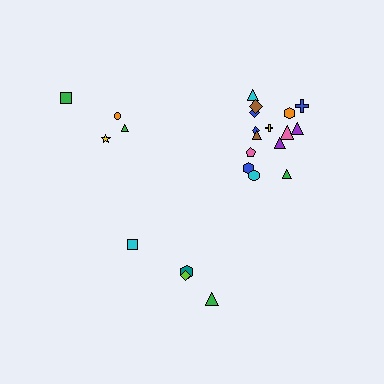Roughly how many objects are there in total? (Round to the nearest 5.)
Roughly 25 objects in total.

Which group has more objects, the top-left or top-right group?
The top-right group.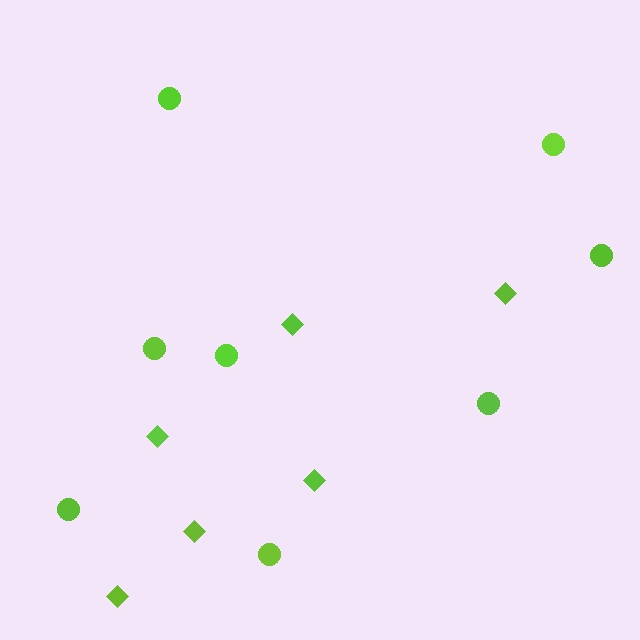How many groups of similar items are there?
There are 2 groups: one group of circles (8) and one group of diamonds (6).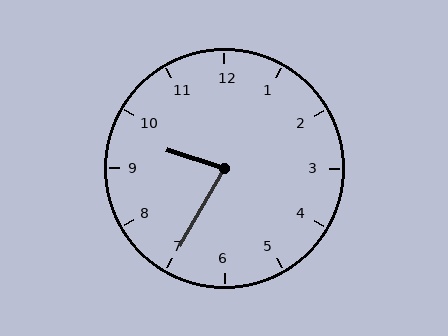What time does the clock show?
9:35.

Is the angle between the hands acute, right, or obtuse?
It is acute.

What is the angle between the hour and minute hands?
Approximately 78 degrees.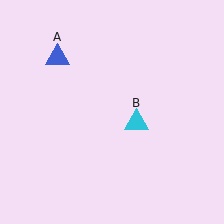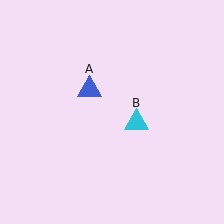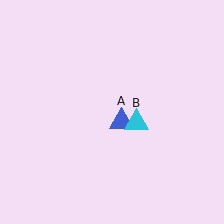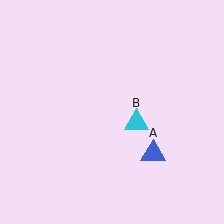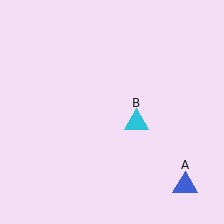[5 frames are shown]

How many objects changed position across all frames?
1 object changed position: blue triangle (object A).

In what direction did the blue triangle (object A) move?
The blue triangle (object A) moved down and to the right.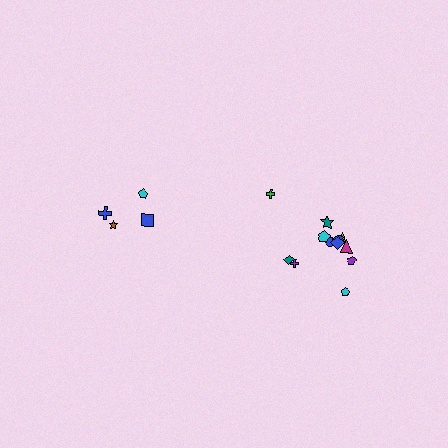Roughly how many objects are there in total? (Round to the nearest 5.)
Roughly 15 objects in total.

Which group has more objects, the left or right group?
The right group.